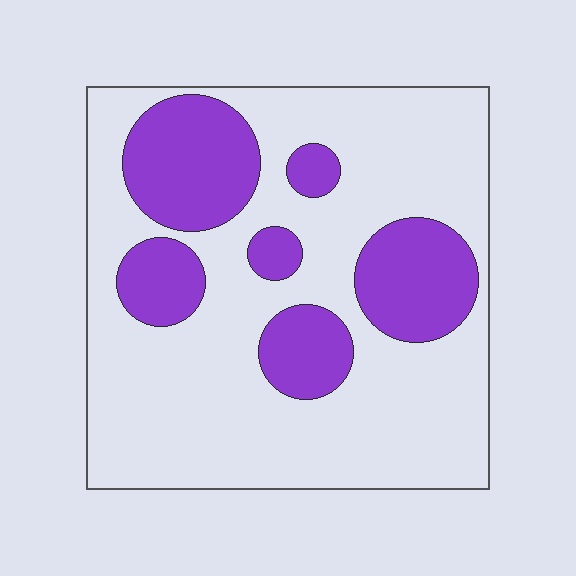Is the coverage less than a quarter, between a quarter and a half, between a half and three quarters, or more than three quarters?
Between a quarter and a half.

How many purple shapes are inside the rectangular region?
6.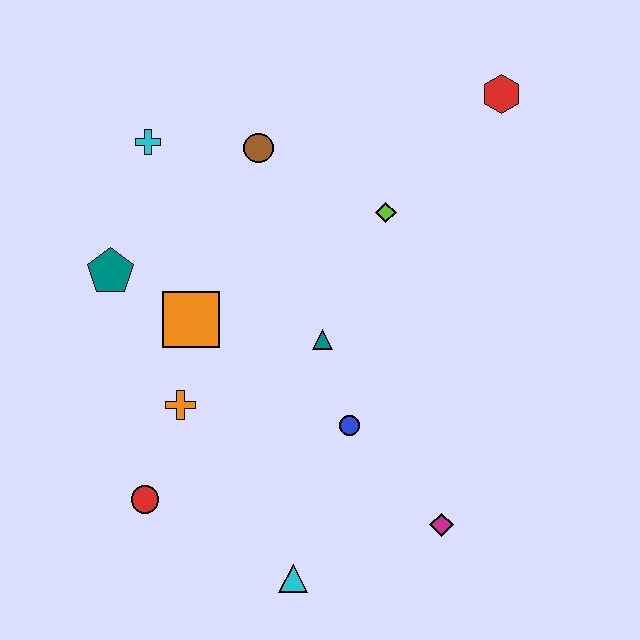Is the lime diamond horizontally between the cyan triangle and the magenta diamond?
Yes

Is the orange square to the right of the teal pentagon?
Yes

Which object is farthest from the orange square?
The red hexagon is farthest from the orange square.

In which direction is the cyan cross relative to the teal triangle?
The cyan cross is above the teal triangle.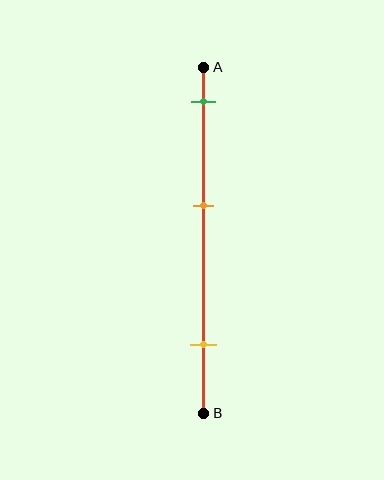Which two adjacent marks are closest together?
The green and orange marks are the closest adjacent pair.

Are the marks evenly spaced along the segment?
Yes, the marks are approximately evenly spaced.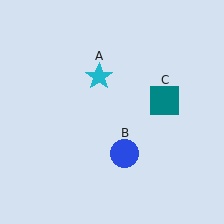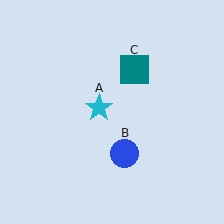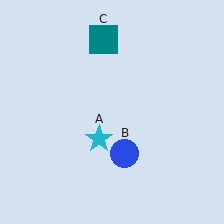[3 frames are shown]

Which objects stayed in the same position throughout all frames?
Blue circle (object B) remained stationary.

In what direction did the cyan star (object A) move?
The cyan star (object A) moved down.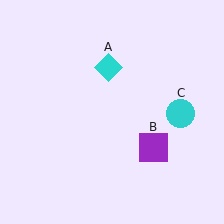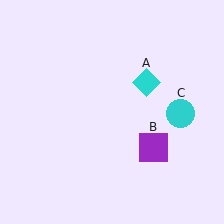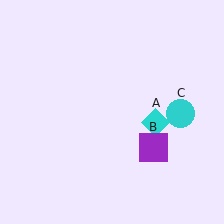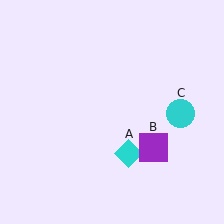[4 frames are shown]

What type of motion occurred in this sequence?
The cyan diamond (object A) rotated clockwise around the center of the scene.